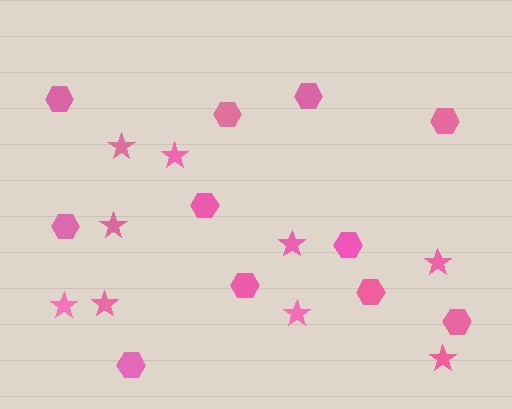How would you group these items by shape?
There are 2 groups: one group of stars (9) and one group of hexagons (11).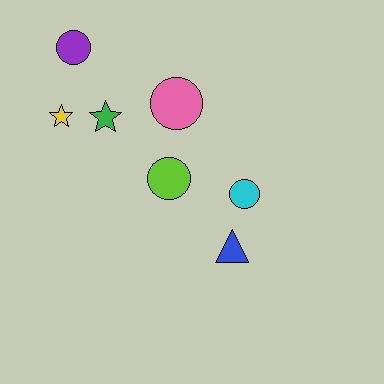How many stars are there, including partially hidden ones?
There are 2 stars.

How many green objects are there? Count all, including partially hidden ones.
There is 1 green object.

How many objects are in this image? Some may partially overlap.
There are 7 objects.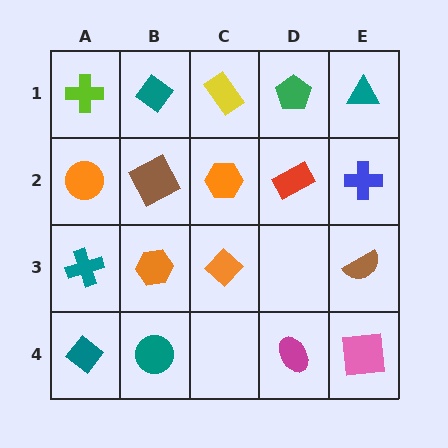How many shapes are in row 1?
5 shapes.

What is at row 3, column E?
A brown semicircle.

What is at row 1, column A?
A lime cross.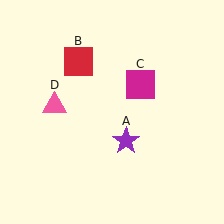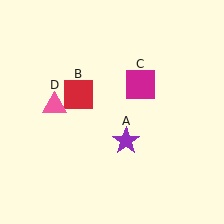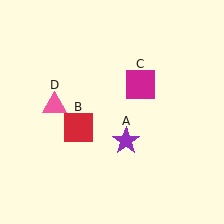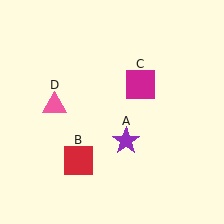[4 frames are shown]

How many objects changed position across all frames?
1 object changed position: red square (object B).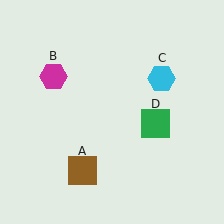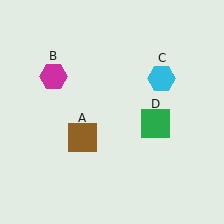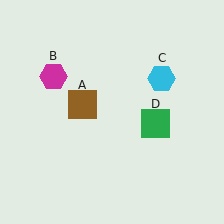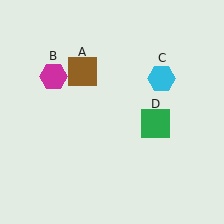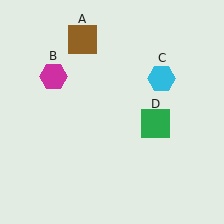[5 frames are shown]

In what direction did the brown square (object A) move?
The brown square (object A) moved up.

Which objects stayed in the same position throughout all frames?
Magenta hexagon (object B) and cyan hexagon (object C) and green square (object D) remained stationary.